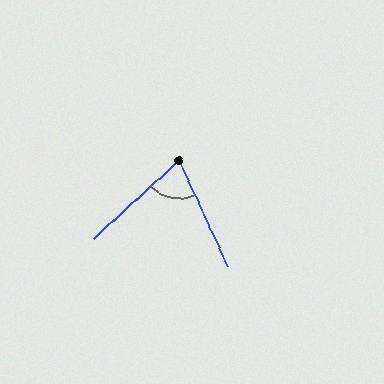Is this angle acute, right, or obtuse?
It is acute.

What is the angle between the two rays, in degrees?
Approximately 72 degrees.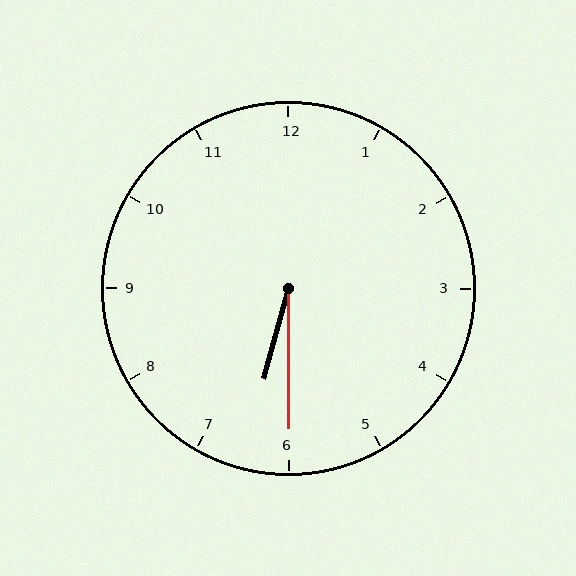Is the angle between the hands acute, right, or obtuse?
It is acute.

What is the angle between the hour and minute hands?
Approximately 15 degrees.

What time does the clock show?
6:30.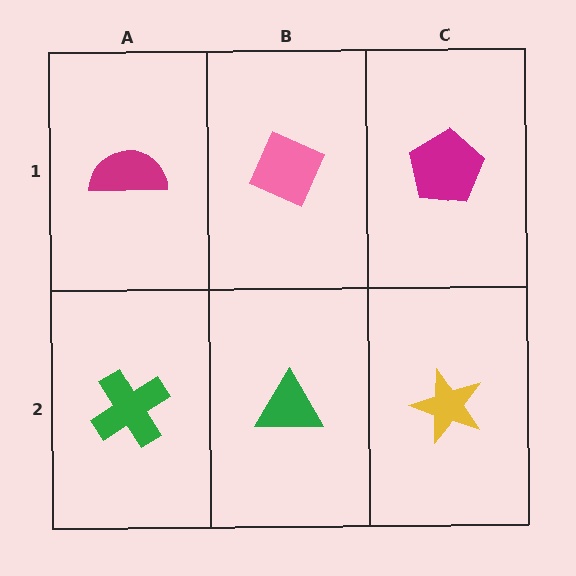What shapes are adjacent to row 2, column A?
A magenta semicircle (row 1, column A), a green triangle (row 2, column B).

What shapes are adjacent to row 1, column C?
A yellow star (row 2, column C), a pink diamond (row 1, column B).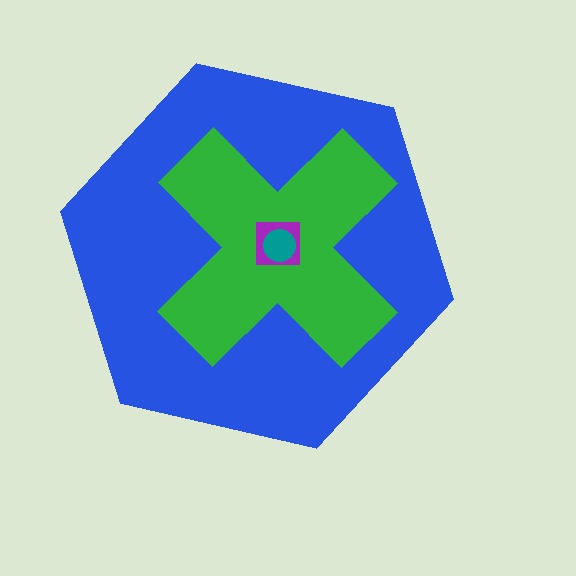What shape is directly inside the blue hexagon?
The green cross.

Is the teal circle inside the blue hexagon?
Yes.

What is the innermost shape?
The teal circle.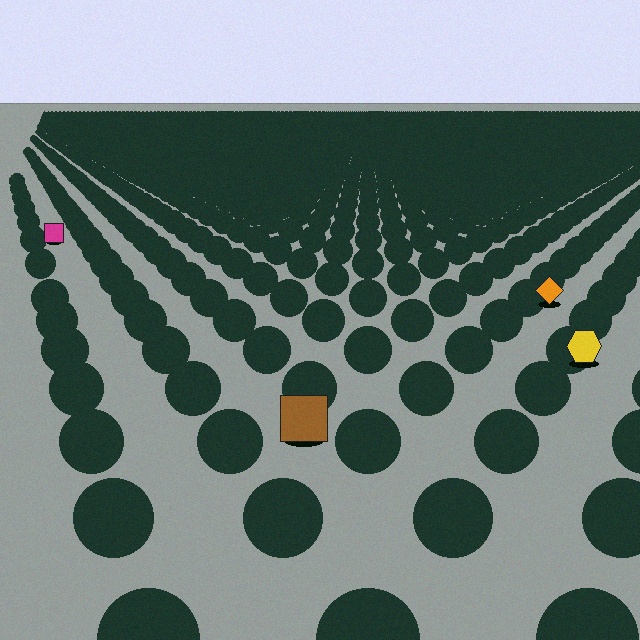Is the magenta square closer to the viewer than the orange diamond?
No. The orange diamond is closer — you can tell from the texture gradient: the ground texture is coarser near it.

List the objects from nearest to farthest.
From nearest to farthest: the brown square, the yellow hexagon, the orange diamond, the magenta square.